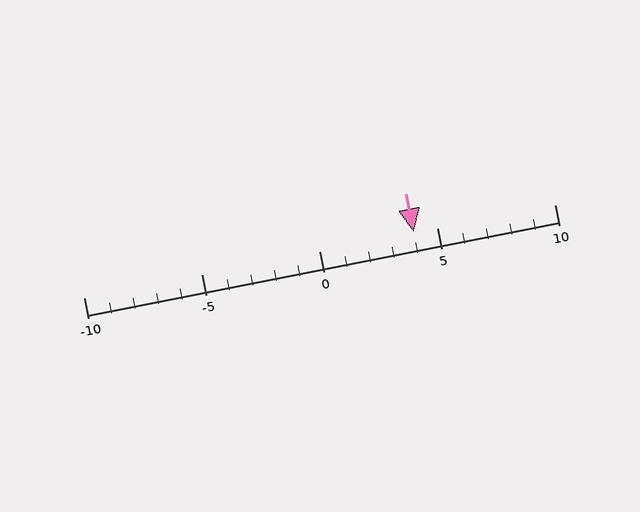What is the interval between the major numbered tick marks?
The major tick marks are spaced 5 units apart.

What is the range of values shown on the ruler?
The ruler shows values from -10 to 10.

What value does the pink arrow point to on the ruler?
The pink arrow points to approximately 4.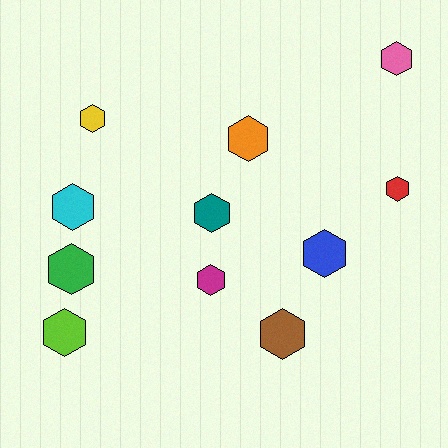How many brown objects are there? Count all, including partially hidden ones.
There is 1 brown object.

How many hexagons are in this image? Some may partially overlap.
There are 11 hexagons.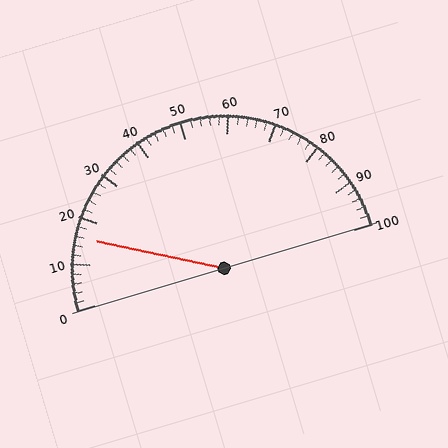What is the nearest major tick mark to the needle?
The nearest major tick mark is 20.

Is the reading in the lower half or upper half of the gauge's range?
The reading is in the lower half of the range (0 to 100).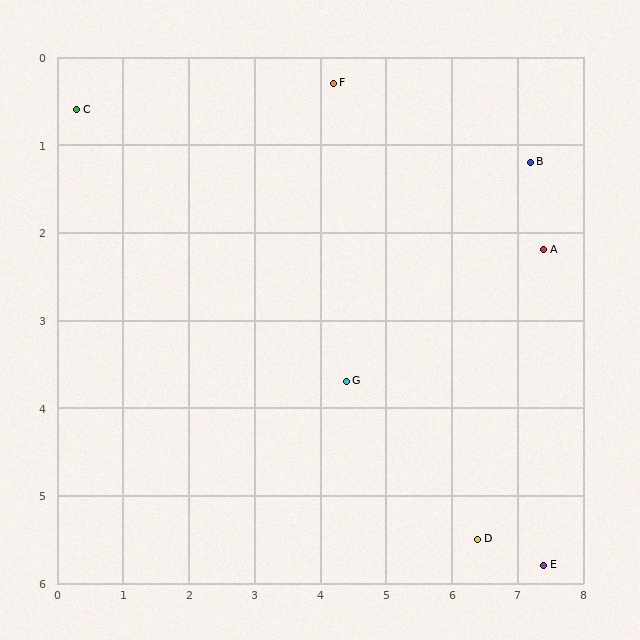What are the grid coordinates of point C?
Point C is at approximately (0.3, 0.6).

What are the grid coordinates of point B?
Point B is at approximately (7.2, 1.2).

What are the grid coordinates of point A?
Point A is at approximately (7.4, 2.2).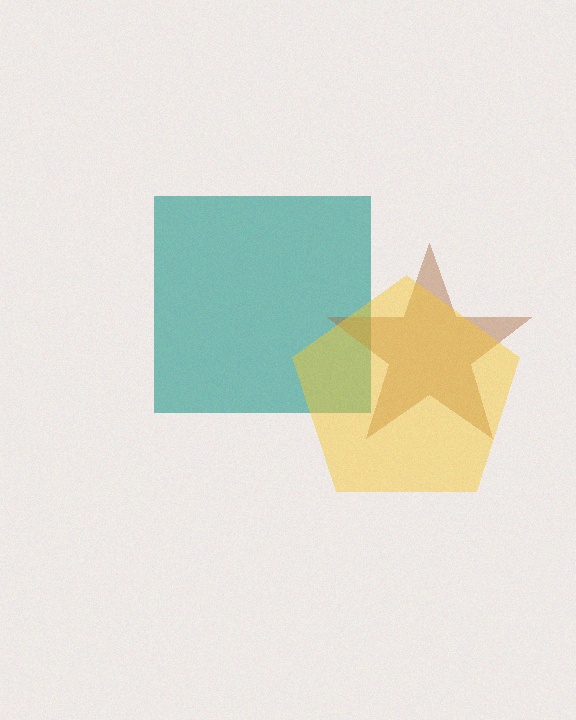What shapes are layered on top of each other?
The layered shapes are: a teal square, a brown star, a yellow pentagon.